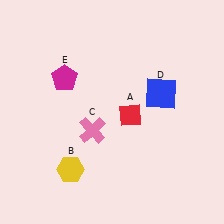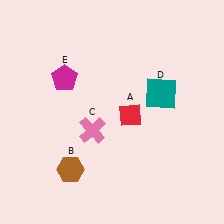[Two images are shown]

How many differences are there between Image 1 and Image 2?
There are 2 differences between the two images.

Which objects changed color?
B changed from yellow to brown. D changed from blue to teal.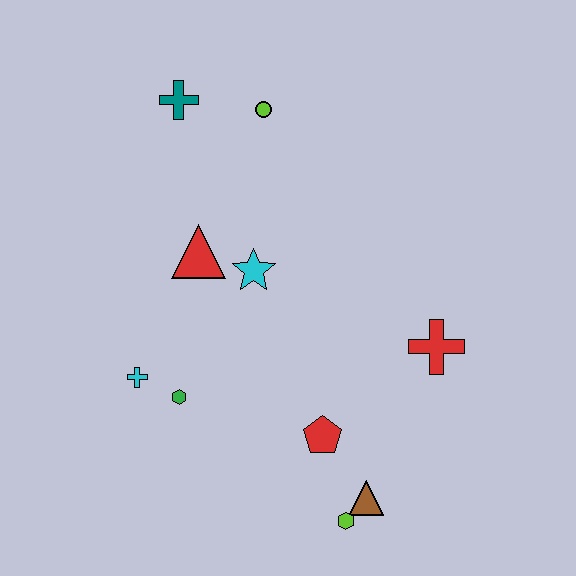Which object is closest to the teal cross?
The lime circle is closest to the teal cross.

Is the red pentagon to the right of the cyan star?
Yes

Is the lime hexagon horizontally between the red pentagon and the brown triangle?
Yes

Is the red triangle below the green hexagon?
No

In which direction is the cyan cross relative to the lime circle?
The cyan cross is below the lime circle.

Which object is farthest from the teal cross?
The lime hexagon is farthest from the teal cross.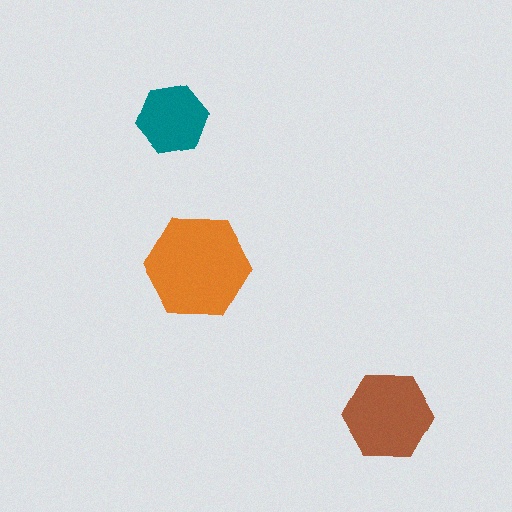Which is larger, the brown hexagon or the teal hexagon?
The brown one.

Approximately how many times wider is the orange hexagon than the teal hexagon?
About 1.5 times wider.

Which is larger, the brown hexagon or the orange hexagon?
The orange one.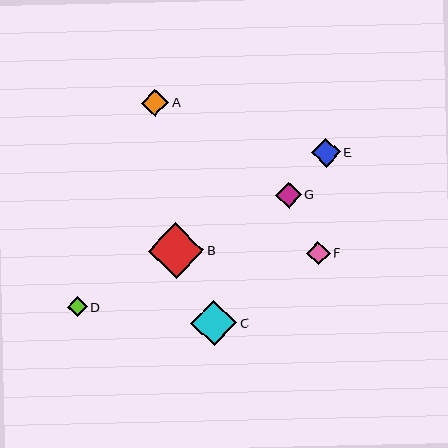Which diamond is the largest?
Diamond B is the largest with a size of approximately 55 pixels.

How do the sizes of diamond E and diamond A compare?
Diamond E and diamond A are approximately the same size.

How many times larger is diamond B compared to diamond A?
Diamond B is approximately 2.0 times the size of diamond A.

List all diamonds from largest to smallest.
From largest to smallest: B, C, E, A, G, F, D.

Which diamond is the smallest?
Diamond D is the smallest with a size of approximately 19 pixels.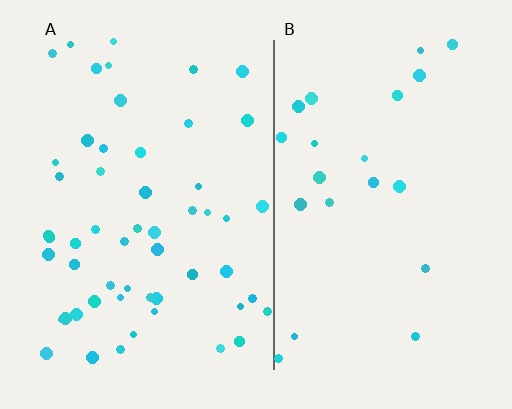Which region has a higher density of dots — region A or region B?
A (the left).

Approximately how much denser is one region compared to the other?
Approximately 2.5× — region A over region B.